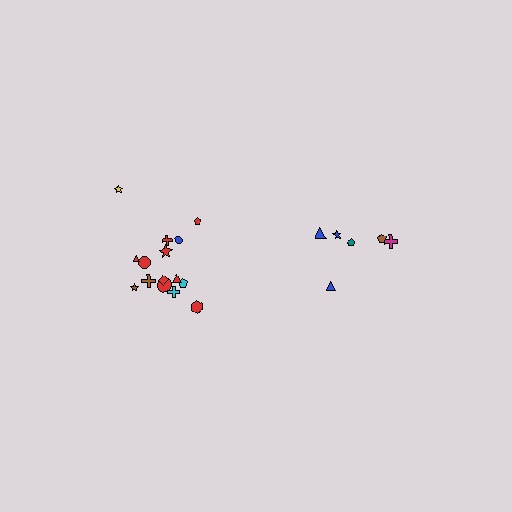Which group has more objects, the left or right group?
The left group.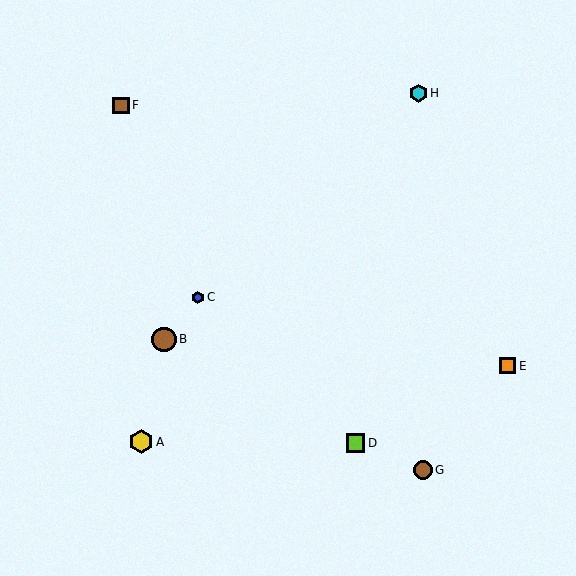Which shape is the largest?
The yellow hexagon (labeled A) is the largest.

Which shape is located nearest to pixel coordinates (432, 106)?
The cyan hexagon (labeled H) at (418, 93) is nearest to that location.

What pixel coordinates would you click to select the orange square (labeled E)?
Click at (508, 366) to select the orange square E.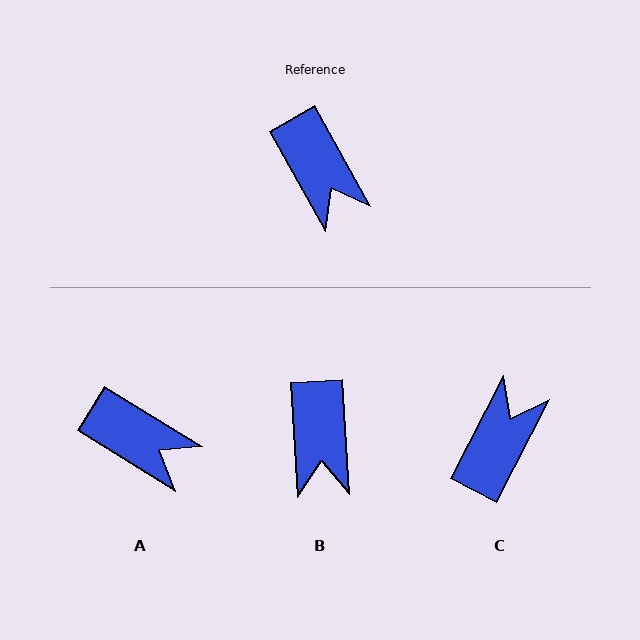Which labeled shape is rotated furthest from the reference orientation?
C, about 124 degrees away.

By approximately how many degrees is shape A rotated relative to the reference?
Approximately 29 degrees counter-clockwise.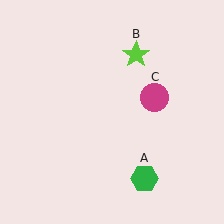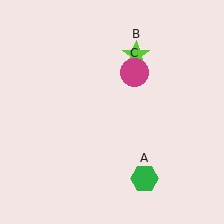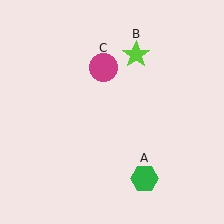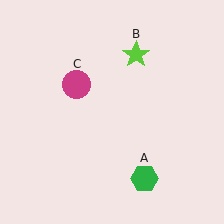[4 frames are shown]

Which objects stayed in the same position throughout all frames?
Green hexagon (object A) and lime star (object B) remained stationary.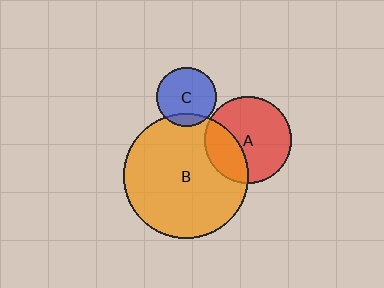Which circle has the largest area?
Circle B (orange).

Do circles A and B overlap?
Yes.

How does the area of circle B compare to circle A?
Approximately 2.0 times.